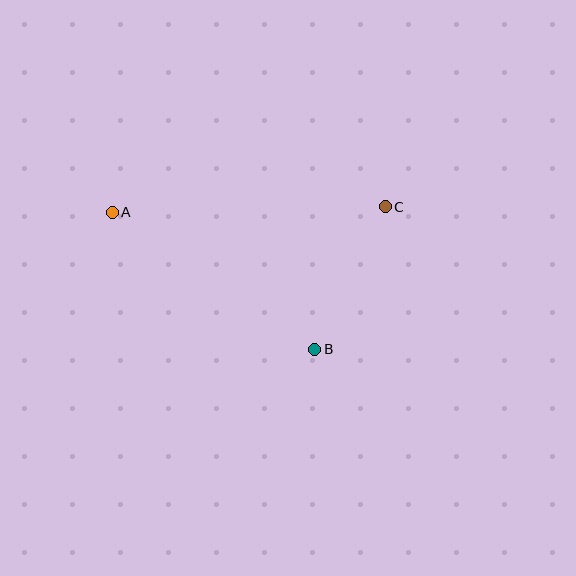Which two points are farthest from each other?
Points A and C are farthest from each other.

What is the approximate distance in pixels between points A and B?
The distance between A and B is approximately 245 pixels.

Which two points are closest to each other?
Points B and C are closest to each other.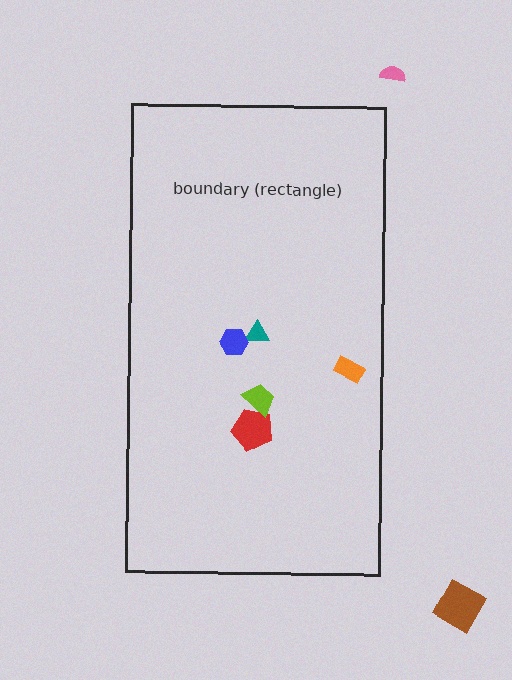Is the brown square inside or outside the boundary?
Outside.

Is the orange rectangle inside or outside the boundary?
Inside.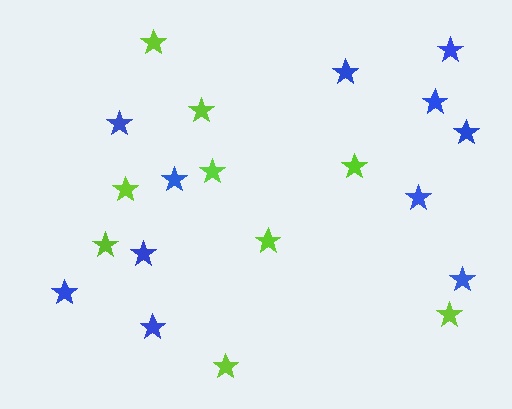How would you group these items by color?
There are 2 groups: one group of lime stars (9) and one group of blue stars (11).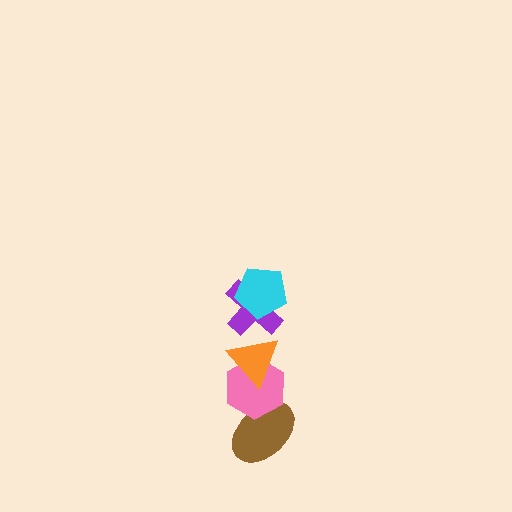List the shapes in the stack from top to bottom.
From top to bottom: the cyan pentagon, the purple cross, the orange triangle, the pink hexagon, the brown ellipse.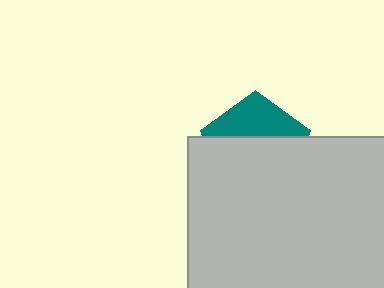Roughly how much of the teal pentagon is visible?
A small part of it is visible (roughly 34%).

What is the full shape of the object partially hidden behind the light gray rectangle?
The partially hidden object is a teal pentagon.